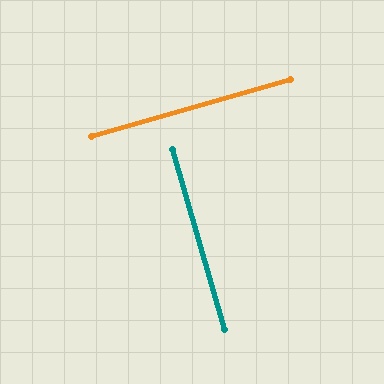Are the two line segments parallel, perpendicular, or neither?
Perpendicular — they meet at approximately 90°.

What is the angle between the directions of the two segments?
Approximately 90 degrees.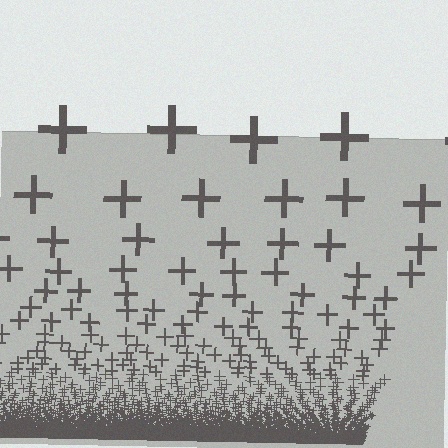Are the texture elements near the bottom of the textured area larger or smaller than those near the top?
Smaller. The gradient is inverted — elements near the bottom are smaller and denser.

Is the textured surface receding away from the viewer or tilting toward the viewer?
The surface appears to tilt toward the viewer. Texture elements get larger and sparser toward the top.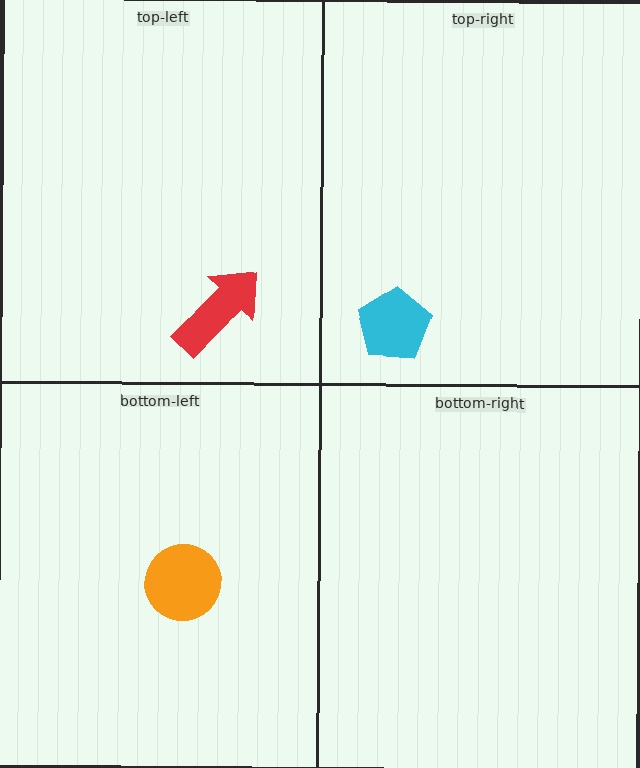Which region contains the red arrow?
The top-left region.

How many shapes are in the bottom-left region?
1.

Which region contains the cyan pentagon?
The top-right region.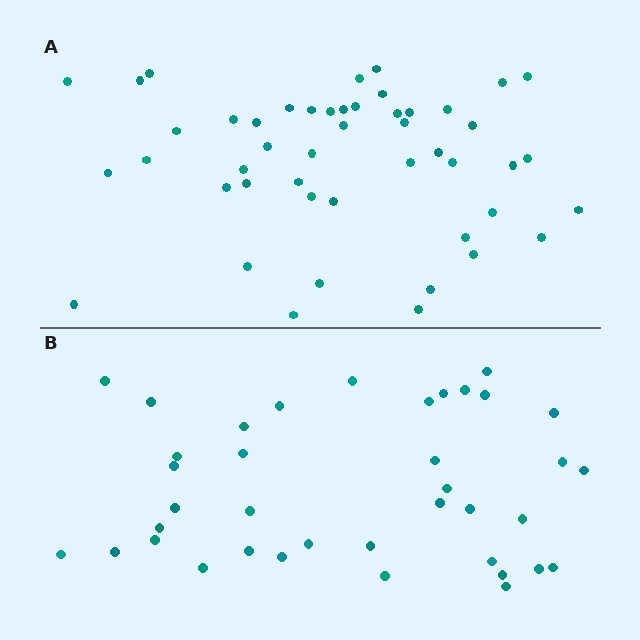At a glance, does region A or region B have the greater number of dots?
Region A (the top region) has more dots.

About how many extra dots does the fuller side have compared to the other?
Region A has roughly 10 or so more dots than region B.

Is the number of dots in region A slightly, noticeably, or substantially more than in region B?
Region A has noticeably more, but not dramatically so. The ratio is roughly 1.3 to 1.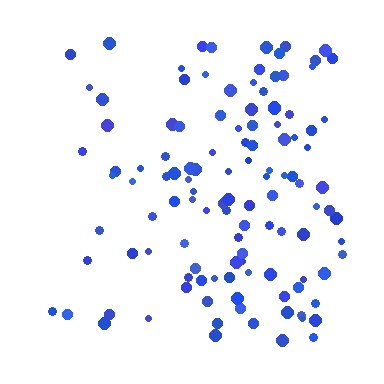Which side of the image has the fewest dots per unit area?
The left.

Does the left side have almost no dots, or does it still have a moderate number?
Still a moderate number, just noticeably fewer than the right.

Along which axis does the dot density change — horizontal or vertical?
Horizontal.